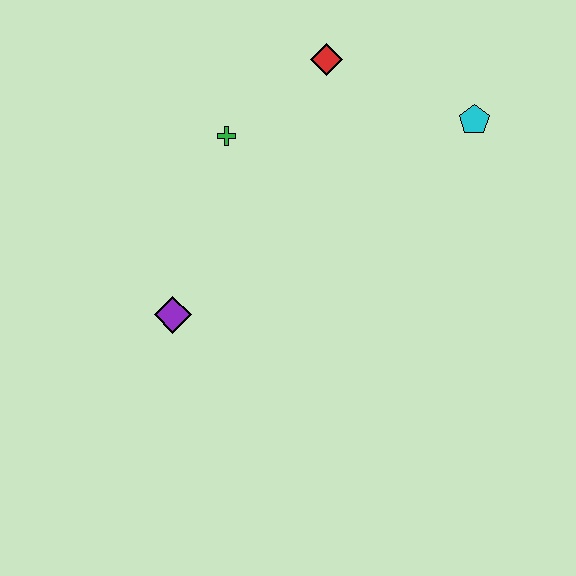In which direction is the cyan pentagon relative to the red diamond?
The cyan pentagon is to the right of the red diamond.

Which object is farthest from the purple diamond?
The cyan pentagon is farthest from the purple diamond.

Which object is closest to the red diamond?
The green cross is closest to the red diamond.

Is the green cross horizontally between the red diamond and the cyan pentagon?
No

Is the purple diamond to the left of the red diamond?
Yes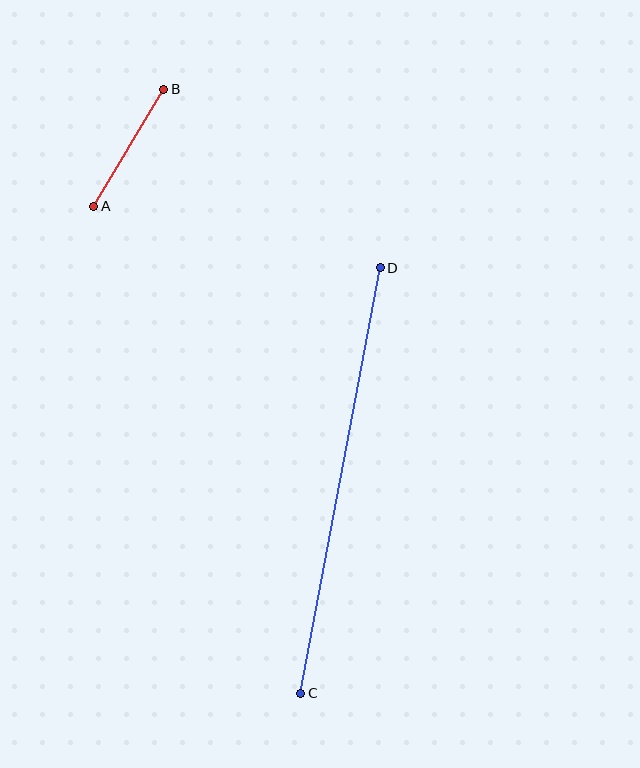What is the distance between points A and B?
The distance is approximately 137 pixels.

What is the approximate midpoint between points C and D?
The midpoint is at approximately (341, 481) pixels.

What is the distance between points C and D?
The distance is approximately 433 pixels.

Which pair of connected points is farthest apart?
Points C and D are farthest apart.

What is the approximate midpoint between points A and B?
The midpoint is at approximately (129, 148) pixels.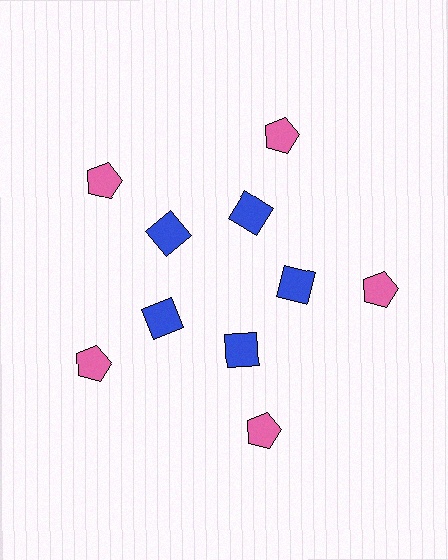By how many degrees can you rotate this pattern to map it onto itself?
The pattern maps onto itself every 72 degrees of rotation.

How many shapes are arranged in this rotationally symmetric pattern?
There are 10 shapes, arranged in 5 groups of 2.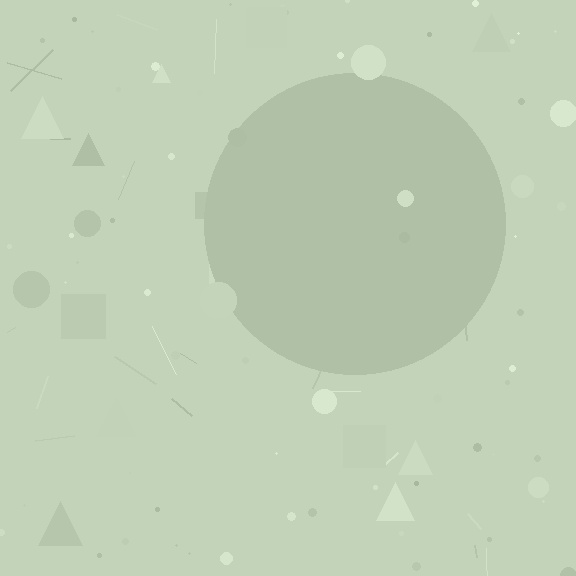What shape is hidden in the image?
A circle is hidden in the image.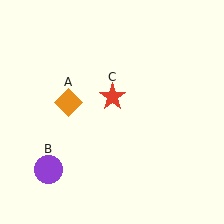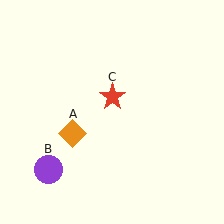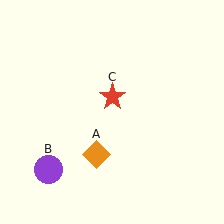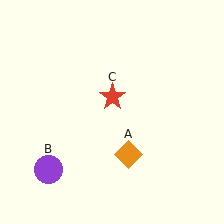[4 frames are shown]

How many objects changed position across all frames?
1 object changed position: orange diamond (object A).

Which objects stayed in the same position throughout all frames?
Purple circle (object B) and red star (object C) remained stationary.